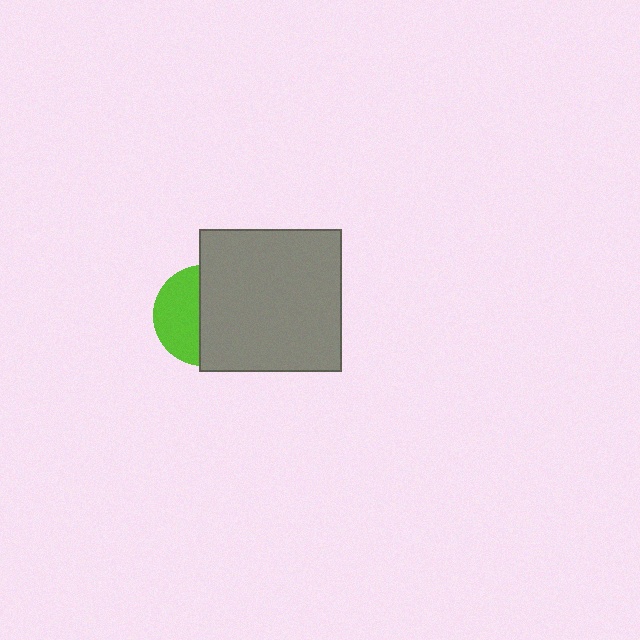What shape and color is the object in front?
The object in front is a gray square.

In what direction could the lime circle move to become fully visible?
The lime circle could move left. That would shift it out from behind the gray square entirely.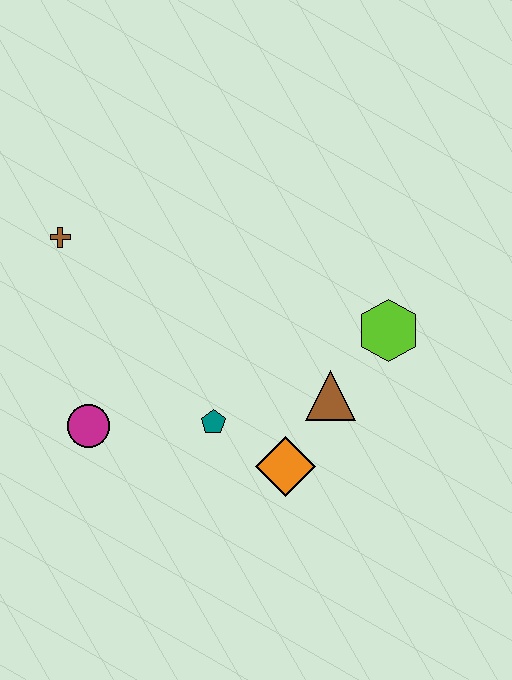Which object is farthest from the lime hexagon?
The brown cross is farthest from the lime hexagon.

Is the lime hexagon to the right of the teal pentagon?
Yes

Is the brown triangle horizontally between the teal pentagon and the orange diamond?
No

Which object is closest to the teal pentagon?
The orange diamond is closest to the teal pentagon.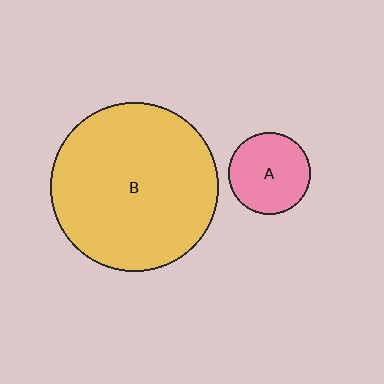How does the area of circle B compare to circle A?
Approximately 4.3 times.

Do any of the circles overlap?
No, none of the circles overlap.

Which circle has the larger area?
Circle B (yellow).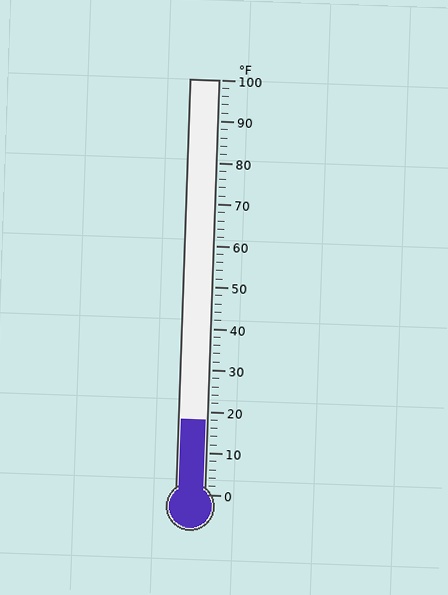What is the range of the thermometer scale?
The thermometer scale ranges from 0°F to 100°F.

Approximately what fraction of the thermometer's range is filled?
The thermometer is filled to approximately 20% of its range.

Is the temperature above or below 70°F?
The temperature is below 70°F.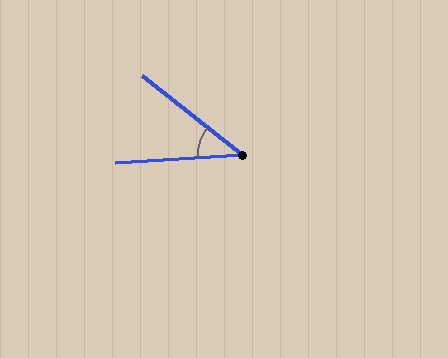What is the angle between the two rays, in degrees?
Approximately 42 degrees.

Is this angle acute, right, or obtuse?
It is acute.